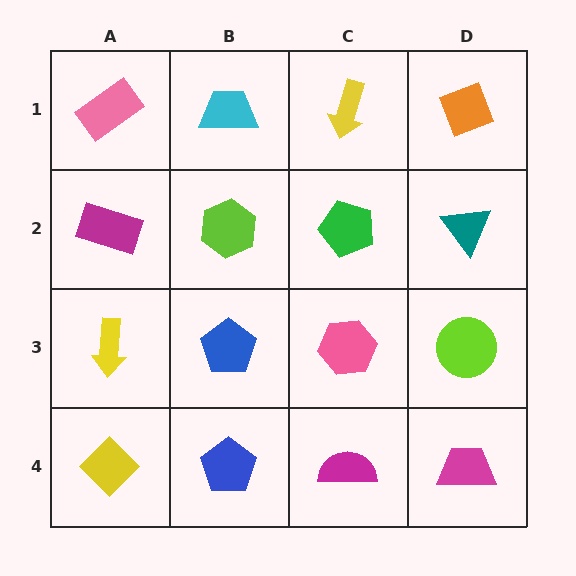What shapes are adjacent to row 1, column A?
A magenta rectangle (row 2, column A), a cyan trapezoid (row 1, column B).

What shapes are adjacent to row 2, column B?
A cyan trapezoid (row 1, column B), a blue pentagon (row 3, column B), a magenta rectangle (row 2, column A), a green pentagon (row 2, column C).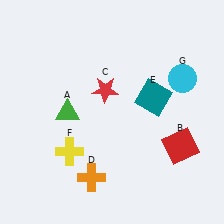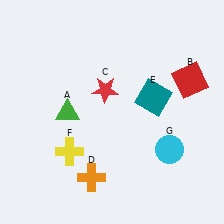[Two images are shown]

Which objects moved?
The objects that moved are: the red square (B), the cyan circle (G).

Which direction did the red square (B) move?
The red square (B) moved up.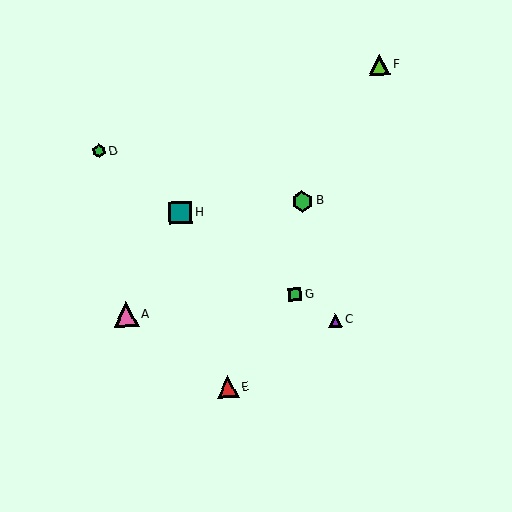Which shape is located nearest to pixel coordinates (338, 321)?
The purple triangle (labeled C) at (335, 320) is nearest to that location.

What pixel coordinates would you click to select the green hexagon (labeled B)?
Click at (302, 202) to select the green hexagon B.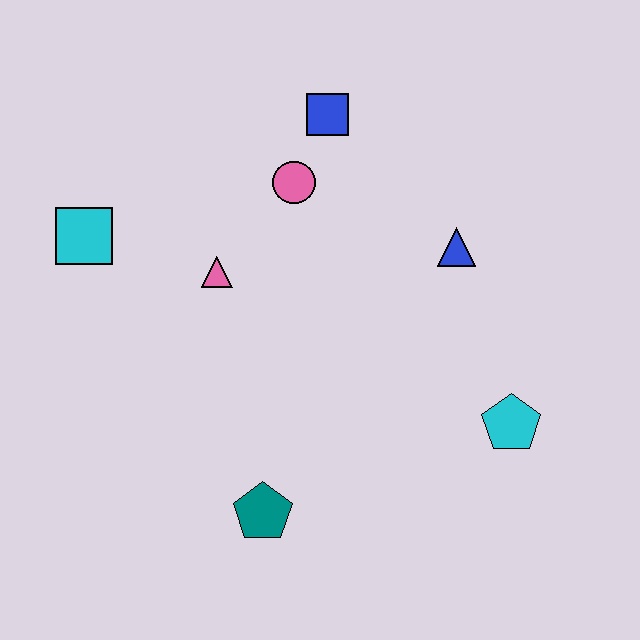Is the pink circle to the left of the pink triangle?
No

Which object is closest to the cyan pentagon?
The blue triangle is closest to the cyan pentagon.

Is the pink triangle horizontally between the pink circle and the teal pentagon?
No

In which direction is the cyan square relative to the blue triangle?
The cyan square is to the left of the blue triangle.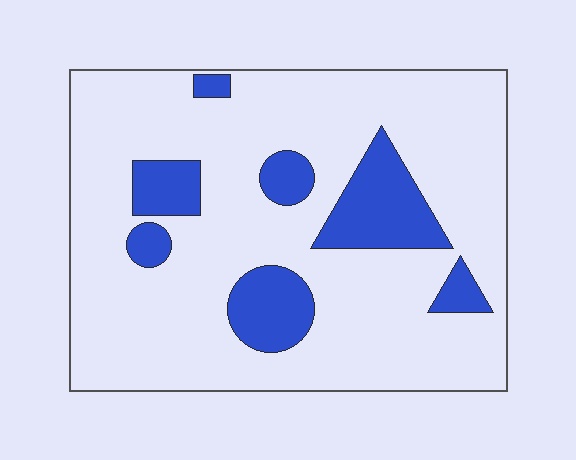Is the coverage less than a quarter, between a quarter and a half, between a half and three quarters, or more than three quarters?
Less than a quarter.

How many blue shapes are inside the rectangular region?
7.